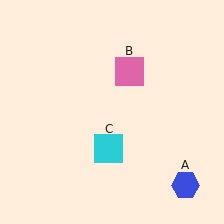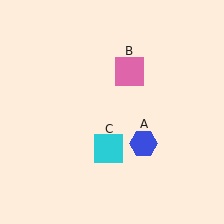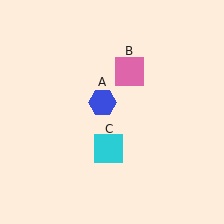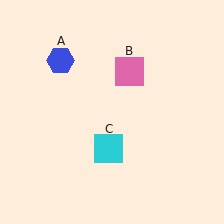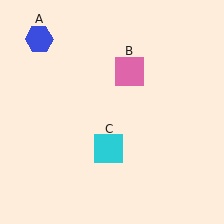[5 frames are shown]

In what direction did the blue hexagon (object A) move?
The blue hexagon (object A) moved up and to the left.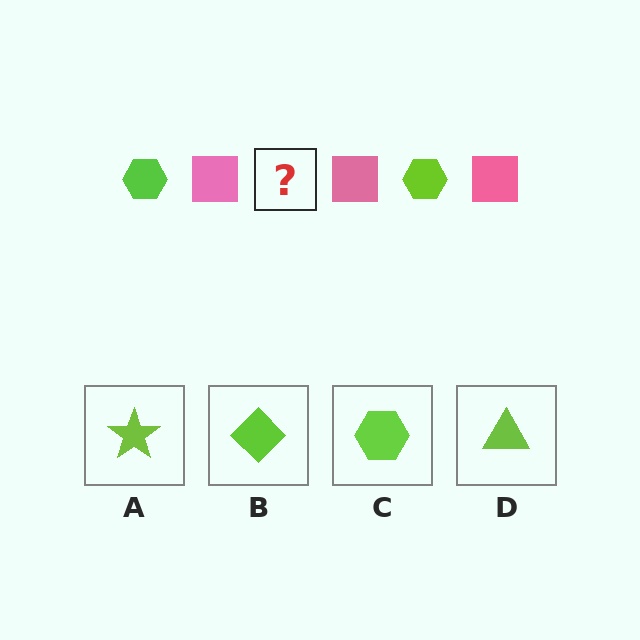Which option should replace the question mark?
Option C.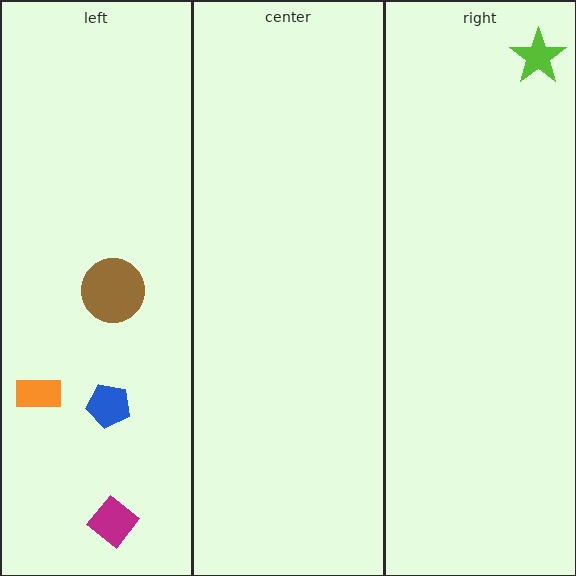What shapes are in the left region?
The brown circle, the blue pentagon, the orange rectangle, the magenta diamond.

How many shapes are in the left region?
4.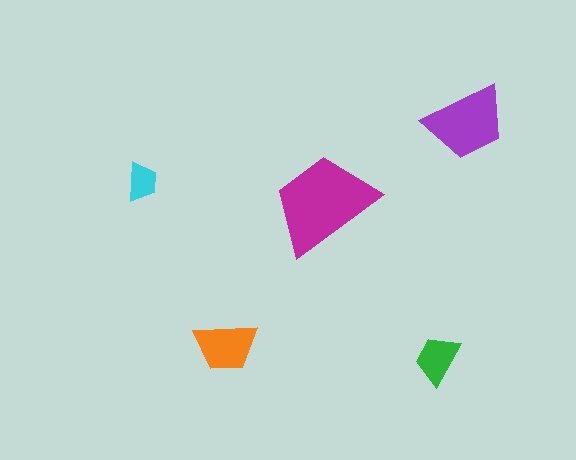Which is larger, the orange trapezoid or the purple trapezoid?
The purple one.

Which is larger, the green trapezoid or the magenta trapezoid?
The magenta one.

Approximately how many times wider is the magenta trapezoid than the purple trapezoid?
About 1.5 times wider.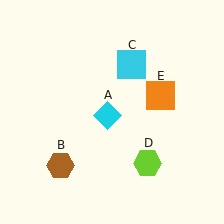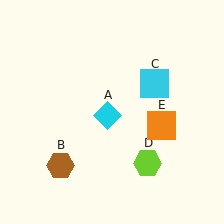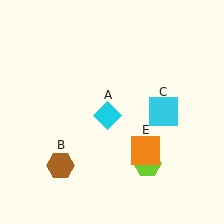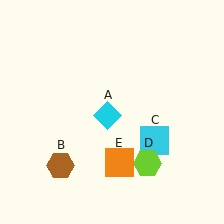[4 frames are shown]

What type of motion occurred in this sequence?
The cyan square (object C), orange square (object E) rotated clockwise around the center of the scene.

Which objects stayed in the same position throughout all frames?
Cyan diamond (object A) and brown hexagon (object B) and lime hexagon (object D) remained stationary.